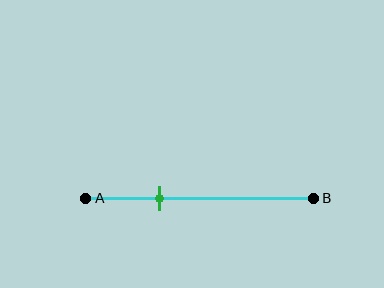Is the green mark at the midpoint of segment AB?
No, the mark is at about 30% from A, not at the 50% midpoint.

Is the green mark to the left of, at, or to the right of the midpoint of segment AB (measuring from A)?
The green mark is to the left of the midpoint of segment AB.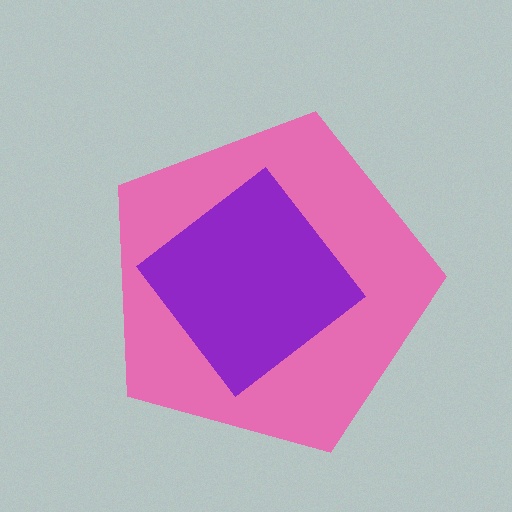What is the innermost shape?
The purple diamond.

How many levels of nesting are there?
2.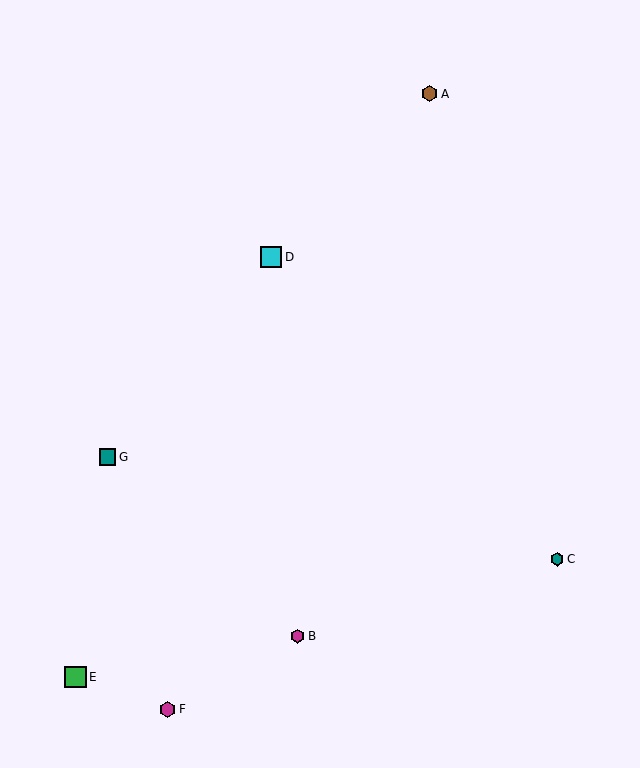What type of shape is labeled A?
Shape A is a brown hexagon.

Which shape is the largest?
The green square (labeled E) is the largest.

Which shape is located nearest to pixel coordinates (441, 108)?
The brown hexagon (labeled A) at (430, 94) is nearest to that location.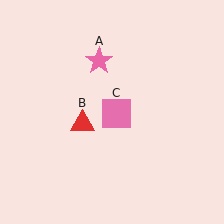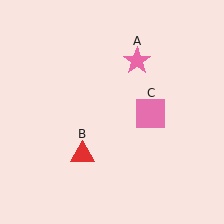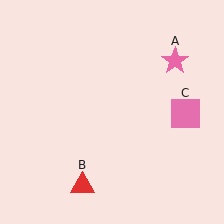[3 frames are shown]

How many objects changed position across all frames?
3 objects changed position: pink star (object A), red triangle (object B), pink square (object C).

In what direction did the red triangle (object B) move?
The red triangle (object B) moved down.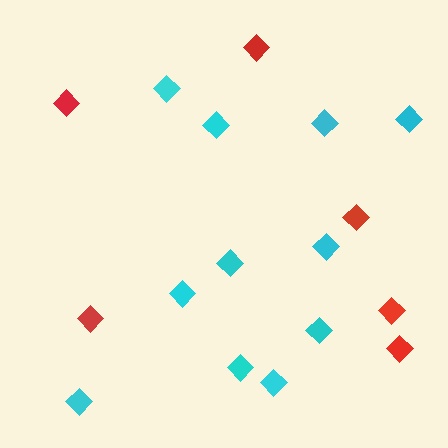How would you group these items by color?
There are 2 groups: one group of red diamonds (6) and one group of cyan diamonds (11).